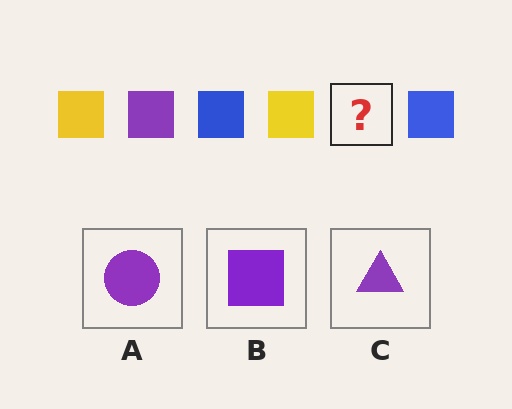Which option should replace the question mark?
Option B.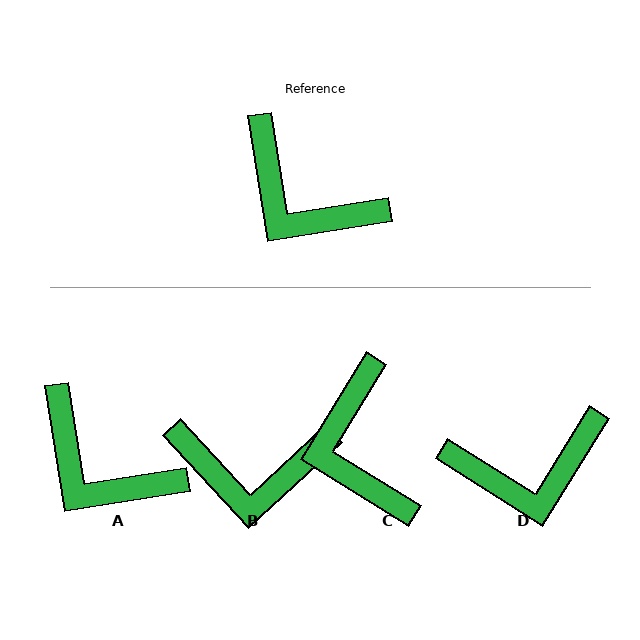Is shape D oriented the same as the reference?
No, it is off by about 49 degrees.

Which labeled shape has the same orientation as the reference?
A.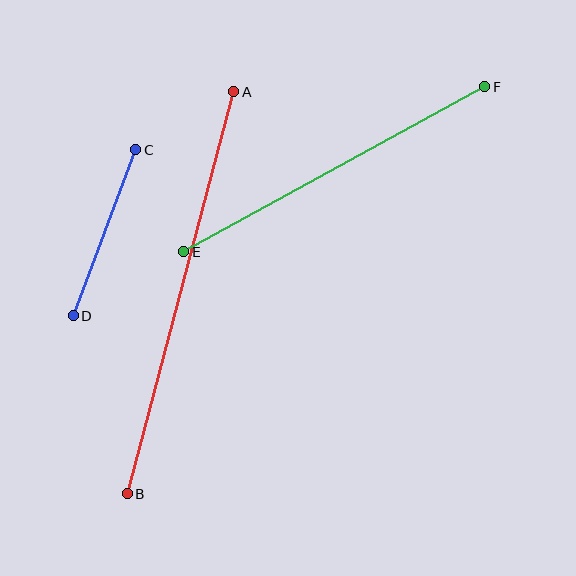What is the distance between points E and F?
The distance is approximately 344 pixels.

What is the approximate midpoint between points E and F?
The midpoint is at approximately (334, 169) pixels.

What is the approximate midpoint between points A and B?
The midpoint is at approximately (181, 293) pixels.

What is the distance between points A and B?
The distance is approximately 416 pixels.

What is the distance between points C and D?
The distance is approximately 177 pixels.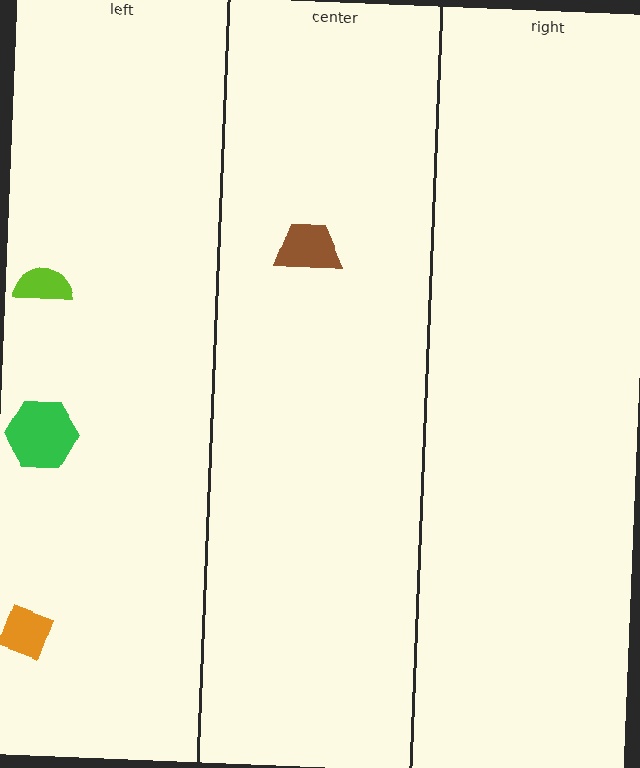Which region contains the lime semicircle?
The left region.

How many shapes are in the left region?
3.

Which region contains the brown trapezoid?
The center region.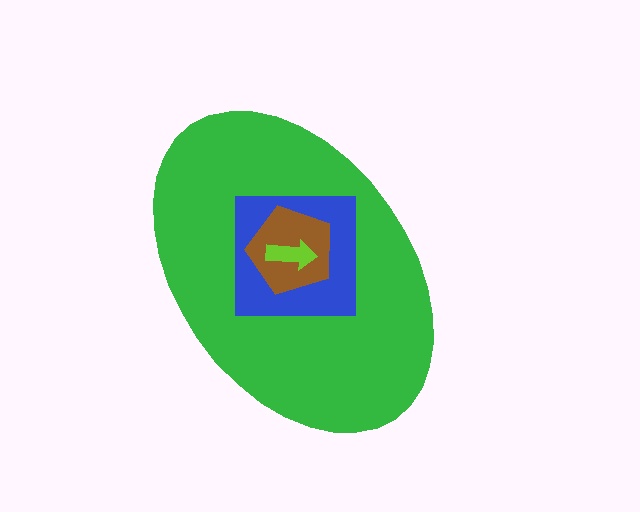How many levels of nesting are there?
4.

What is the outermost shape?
The green ellipse.